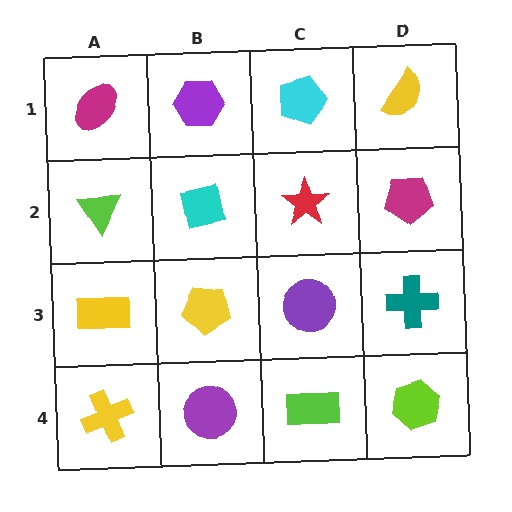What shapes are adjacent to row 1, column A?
A lime triangle (row 2, column A), a purple hexagon (row 1, column B).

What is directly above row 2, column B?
A purple hexagon.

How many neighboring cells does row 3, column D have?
3.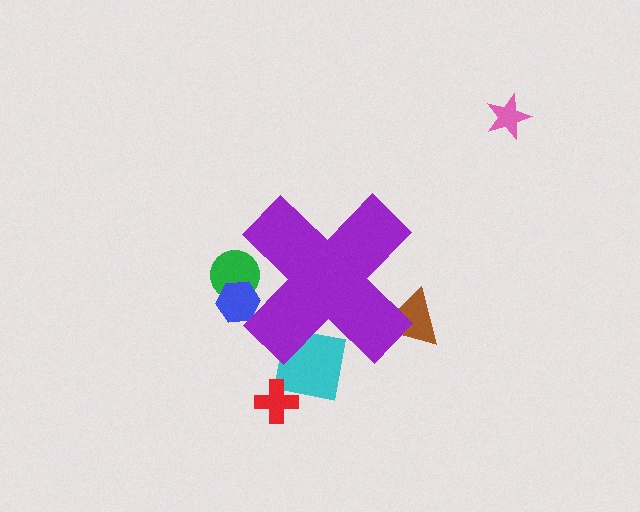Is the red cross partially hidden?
No, the red cross is fully visible.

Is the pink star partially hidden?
No, the pink star is fully visible.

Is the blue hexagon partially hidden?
Yes, the blue hexagon is partially hidden behind the purple cross.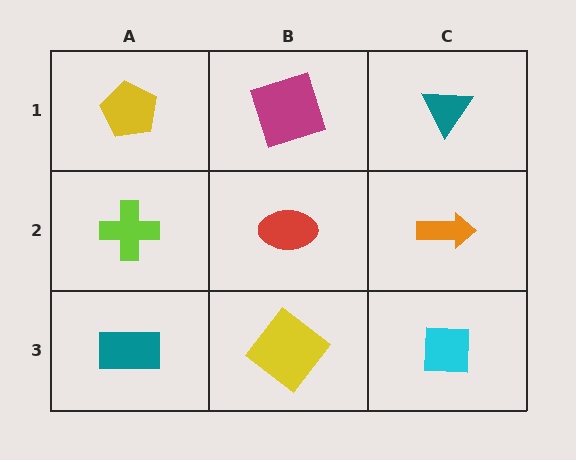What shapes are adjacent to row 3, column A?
A lime cross (row 2, column A), a yellow diamond (row 3, column B).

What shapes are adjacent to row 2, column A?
A yellow pentagon (row 1, column A), a teal rectangle (row 3, column A), a red ellipse (row 2, column B).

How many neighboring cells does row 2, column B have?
4.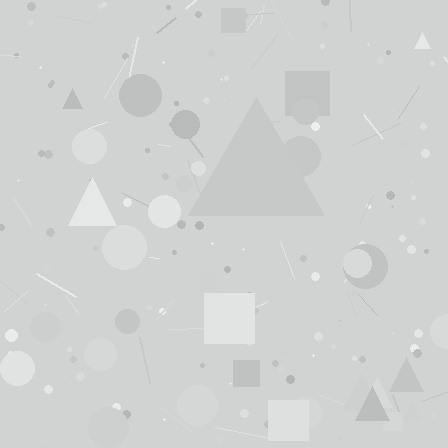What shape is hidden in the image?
A triangle is hidden in the image.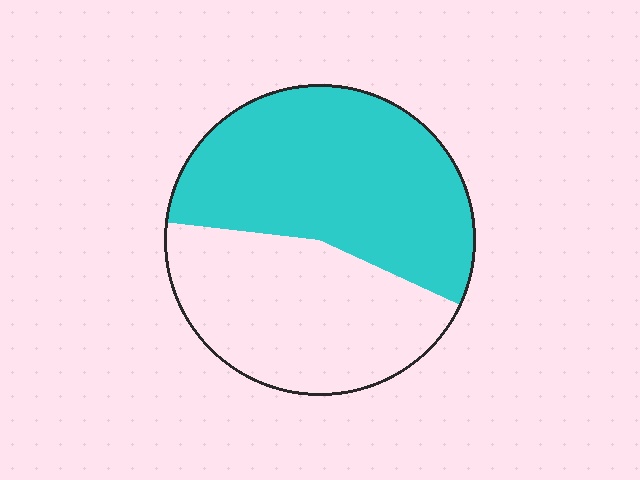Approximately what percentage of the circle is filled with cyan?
Approximately 55%.